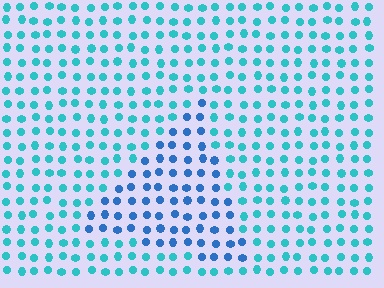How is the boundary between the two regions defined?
The boundary is defined purely by a slight shift in hue (about 32 degrees). Spacing, size, and orientation are identical on both sides.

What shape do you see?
I see a triangle.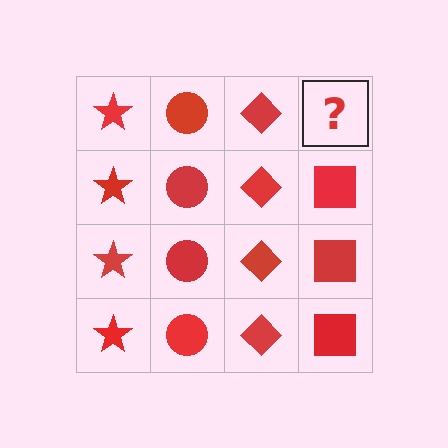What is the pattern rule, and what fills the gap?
The rule is that each column has a consistent shape. The gap should be filled with a red square.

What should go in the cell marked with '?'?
The missing cell should contain a red square.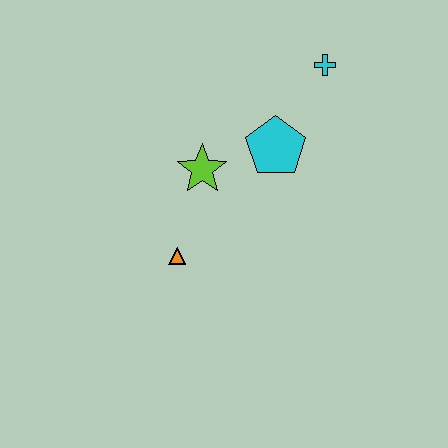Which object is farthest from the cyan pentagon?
The orange triangle is farthest from the cyan pentagon.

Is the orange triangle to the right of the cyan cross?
No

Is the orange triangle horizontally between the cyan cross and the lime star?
No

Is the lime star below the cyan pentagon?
Yes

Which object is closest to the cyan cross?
The cyan pentagon is closest to the cyan cross.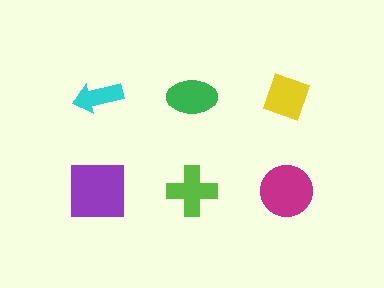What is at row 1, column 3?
A yellow diamond.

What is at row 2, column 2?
A lime cross.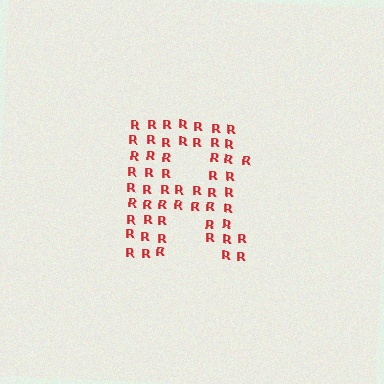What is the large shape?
The large shape is the letter R.